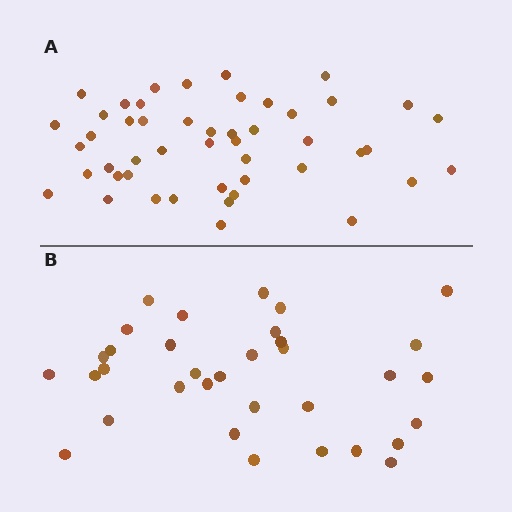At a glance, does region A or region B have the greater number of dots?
Region A (the top region) has more dots.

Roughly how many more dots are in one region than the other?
Region A has approximately 15 more dots than region B.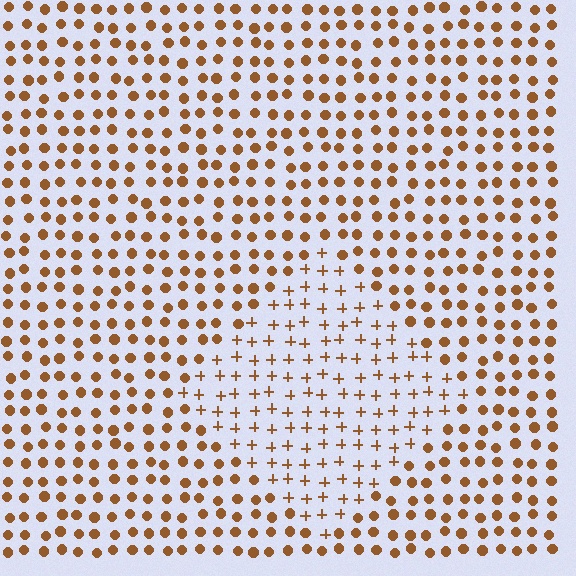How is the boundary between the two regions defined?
The boundary is defined by a change in element shape: plus signs inside vs. circles outside. All elements share the same color and spacing.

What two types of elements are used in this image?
The image uses plus signs inside the diamond region and circles outside it.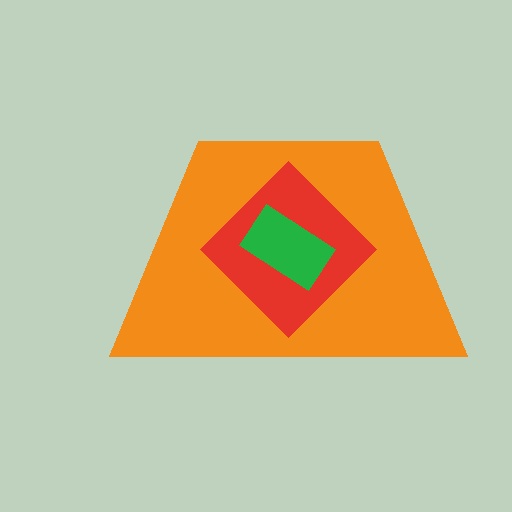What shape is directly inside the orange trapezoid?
The red diamond.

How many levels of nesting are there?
3.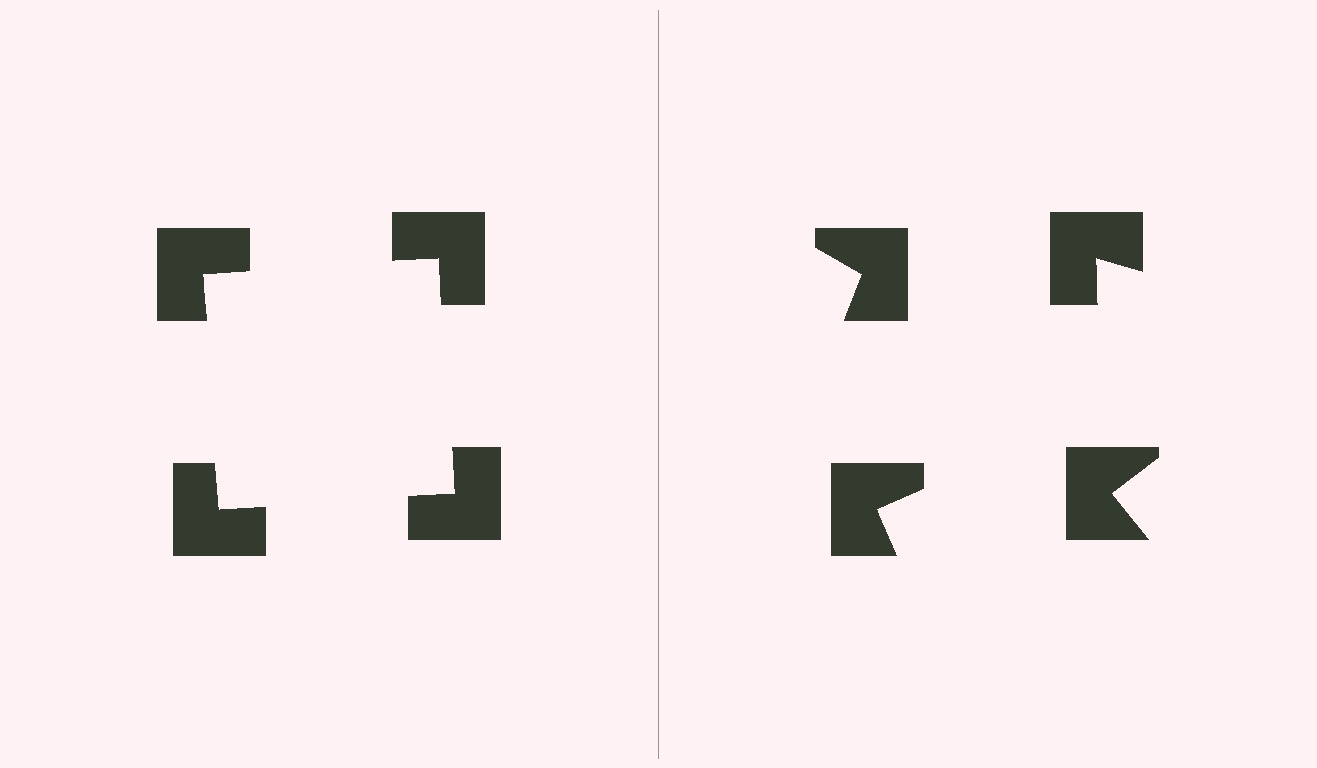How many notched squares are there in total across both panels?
8 — 4 on each side.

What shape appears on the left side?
An illusory square.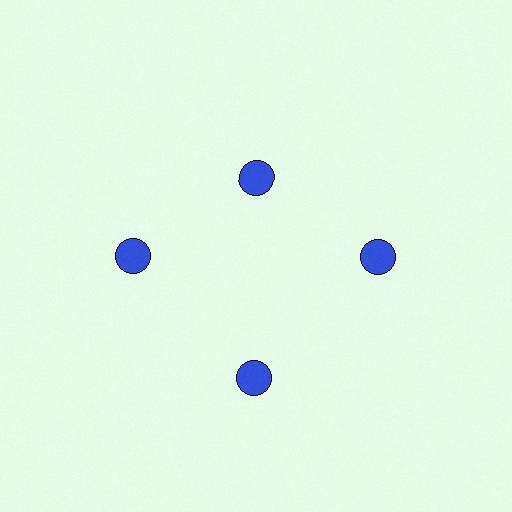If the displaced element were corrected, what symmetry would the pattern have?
It would have 4-fold rotational symmetry — the pattern would map onto itself every 90 degrees.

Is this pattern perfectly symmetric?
No. The 4 blue circles are arranged in a ring, but one element near the 12 o'clock position is pulled inward toward the center, breaking the 4-fold rotational symmetry.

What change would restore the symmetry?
The symmetry would be restored by moving it outward, back onto the ring so that all 4 circles sit at equal angles and equal distance from the center.